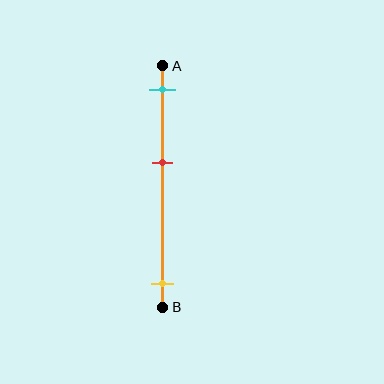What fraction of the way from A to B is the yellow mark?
The yellow mark is approximately 90% (0.9) of the way from A to B.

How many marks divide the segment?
There are 3 marks dividing the segment.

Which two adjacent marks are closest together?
The cyan and red marks are the closest adjacent pair.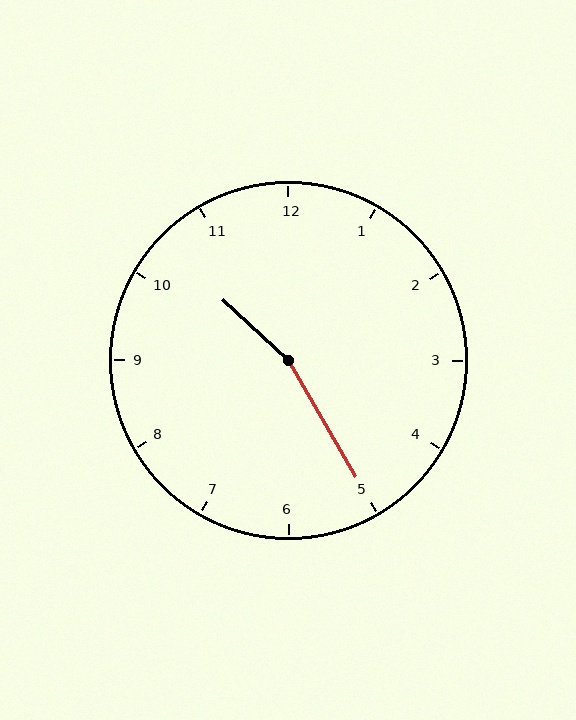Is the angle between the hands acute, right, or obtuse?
It is obtuse.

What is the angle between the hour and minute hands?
Approximately 162 degrees.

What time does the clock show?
10:25.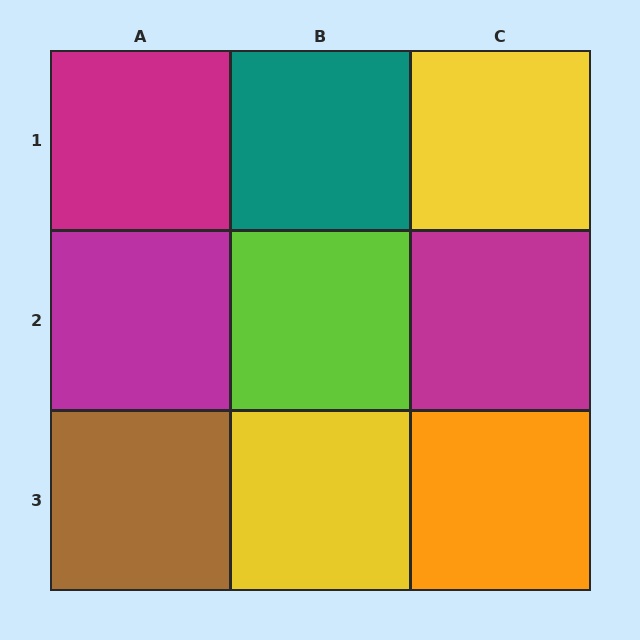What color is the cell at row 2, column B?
Lime.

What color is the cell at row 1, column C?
Yellow.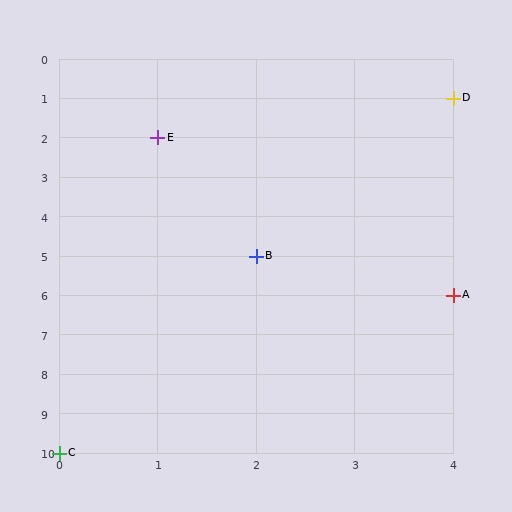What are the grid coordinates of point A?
Point A is at grid coordinates (4, 6).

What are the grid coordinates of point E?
Point E is at grid coordinates (1, 2).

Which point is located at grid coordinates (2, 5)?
Point B is at (2, 5).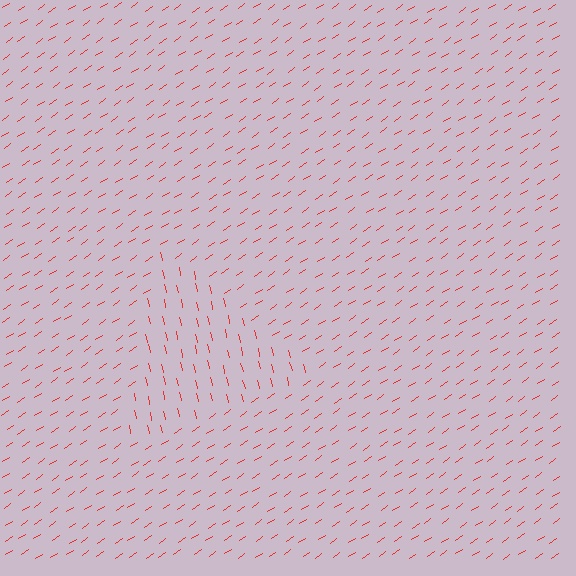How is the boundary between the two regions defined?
The boundary is defined purely by a change in line orientation (approximately 69 degrees difference). All lines are the same color and thickness.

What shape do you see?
I see a triangle.